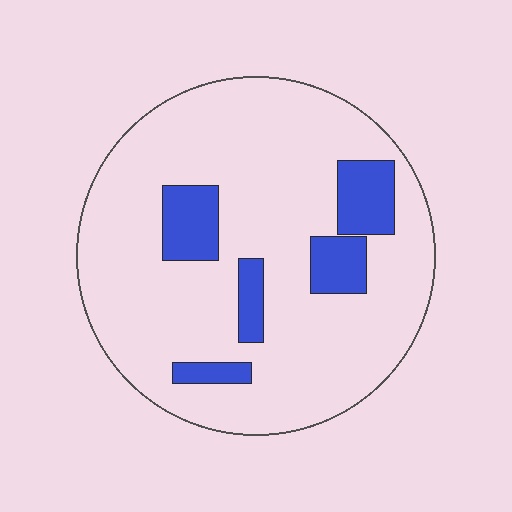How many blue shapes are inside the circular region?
5.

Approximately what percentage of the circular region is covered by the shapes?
Approximately 15%.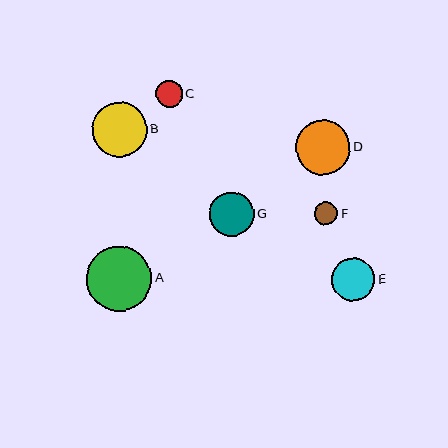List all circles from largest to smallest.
From largest to smallest: A, B, D, G, E, C, F.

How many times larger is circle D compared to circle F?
Circle D is approximately 2.3 times the size of circle F.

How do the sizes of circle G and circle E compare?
Circle G and circle E are approximately the same size.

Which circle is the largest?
Circle A is the largest with a size of approximately 65 pixels.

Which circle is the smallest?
Circle F is the smallest with a size of approximately 24 pixels.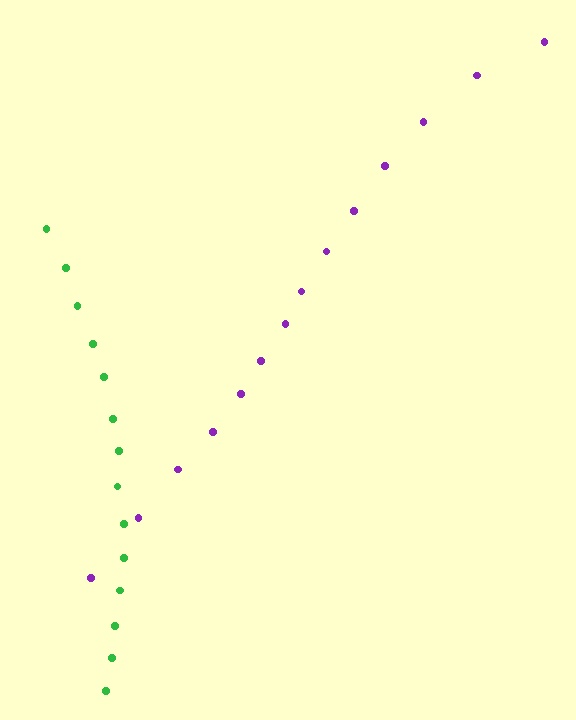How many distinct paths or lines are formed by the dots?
There are 2 distinct paths.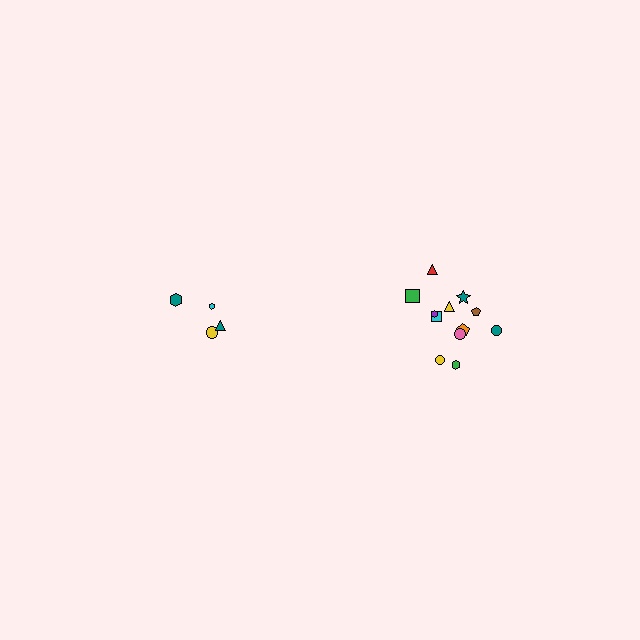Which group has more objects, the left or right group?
The right group.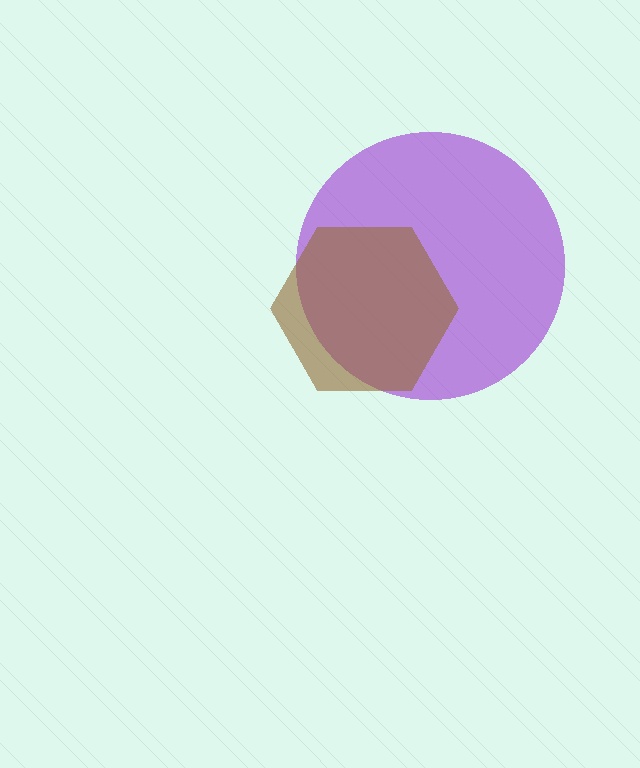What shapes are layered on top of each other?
The layered shapes are: a purple circle, a brown hexagon.